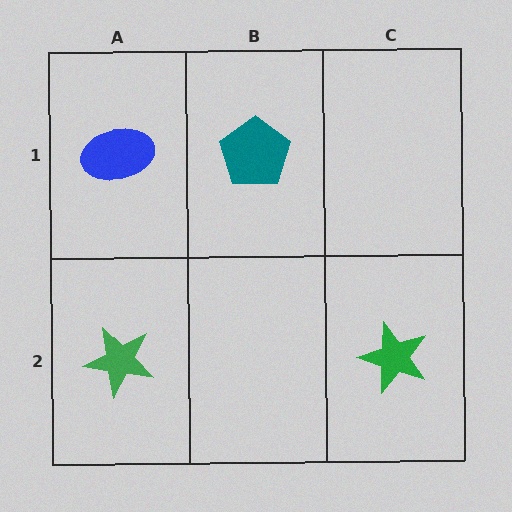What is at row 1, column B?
A teal pentagon.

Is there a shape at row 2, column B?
No, that cell is empty.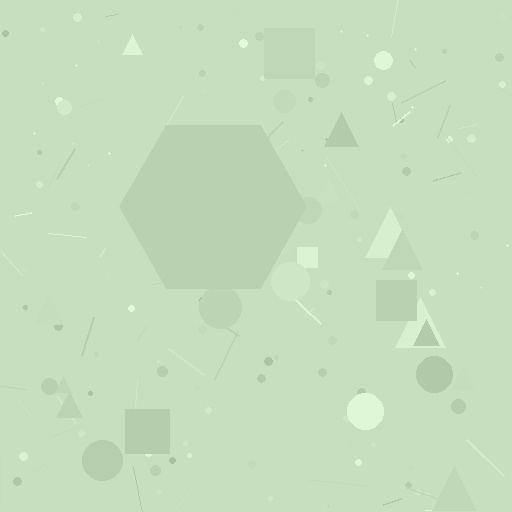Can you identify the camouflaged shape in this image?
The camouflaged shape is a hexagon.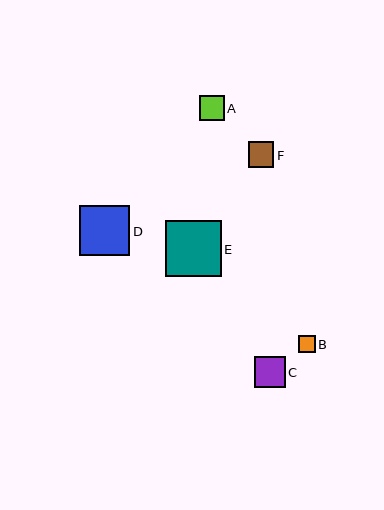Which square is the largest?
Square E is the largest with a size of approximately 56 pixels.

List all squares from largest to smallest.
From largest to smallest: E, D, C, F, A, B.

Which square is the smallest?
Square B is the smallest with a size of approximately 17 pixels.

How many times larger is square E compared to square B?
Square E is approximately 3.3 times the size of square B.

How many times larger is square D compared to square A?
Square D is approximately 2.0 times the size of square A.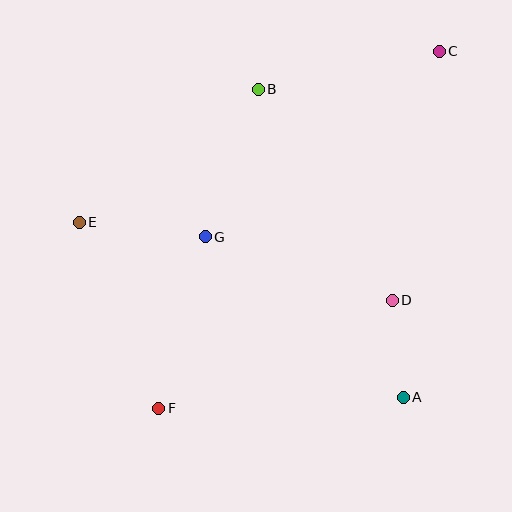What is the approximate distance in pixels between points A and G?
The distance between A and G is approximately 255 pixels.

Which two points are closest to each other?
Points A and D are closest to each other.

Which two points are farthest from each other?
Points C and F are farthest from each other.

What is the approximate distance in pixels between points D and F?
The distance between D and F is approximately 257 pixels.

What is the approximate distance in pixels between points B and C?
The distance between B and C is approximately 185 pixels.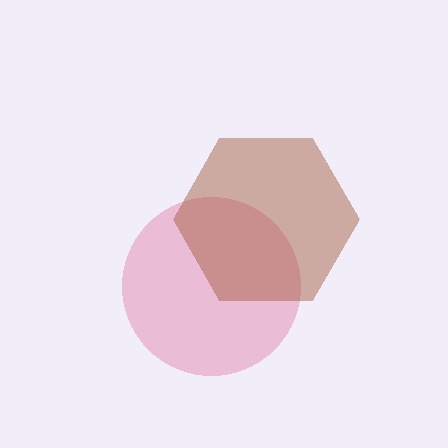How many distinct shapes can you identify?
There are 2 distinct shapes: a pink circle, a brown hexagon.